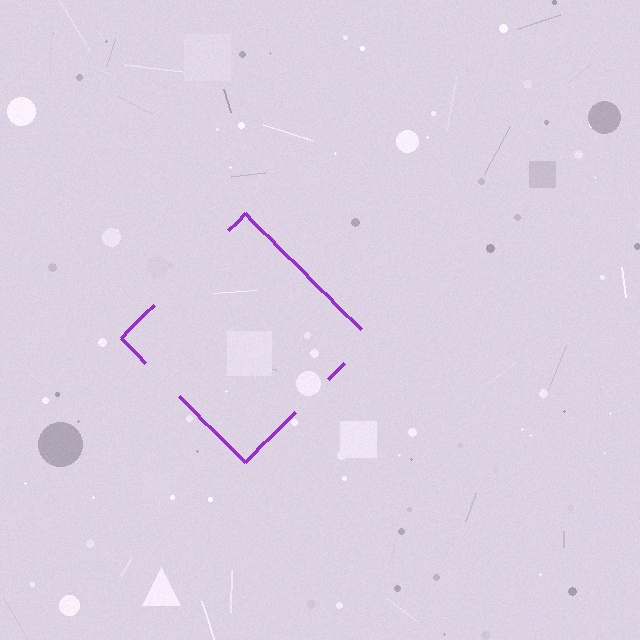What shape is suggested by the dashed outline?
The dashed outline suggests a diamond.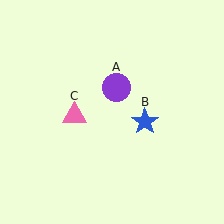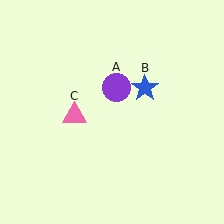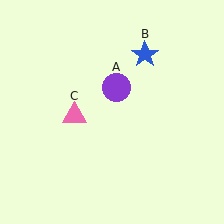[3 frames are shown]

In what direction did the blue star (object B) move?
The blue star (object B) moved up.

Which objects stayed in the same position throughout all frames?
Purple circle (object A) and pink triangle (object C) remained stationary.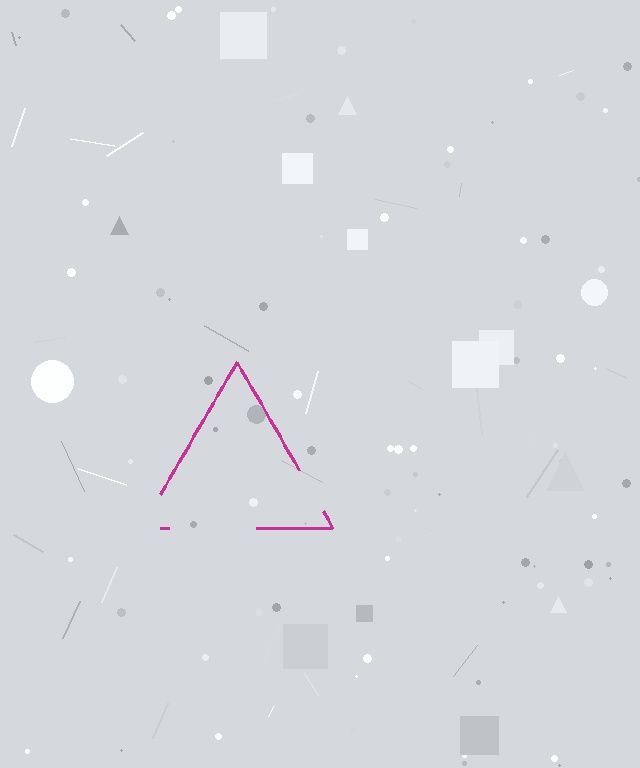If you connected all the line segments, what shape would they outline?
They would outline a triangle.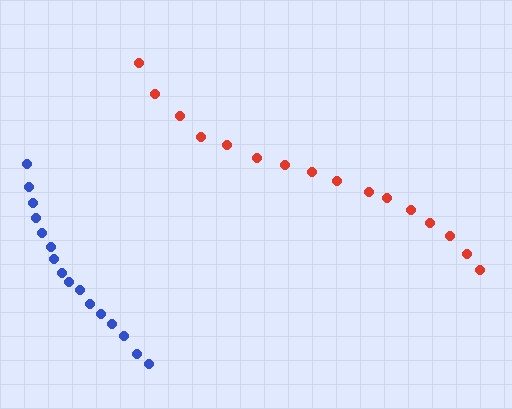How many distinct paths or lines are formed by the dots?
There are 2 distinct paths.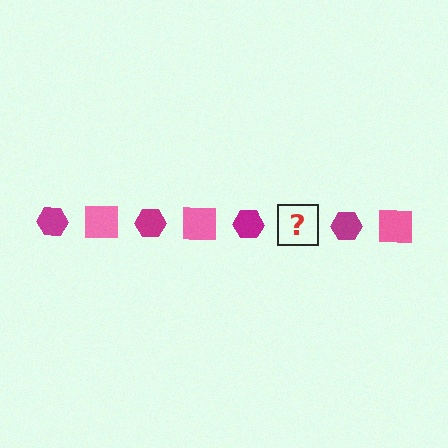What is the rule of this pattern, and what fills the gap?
The rule is that the pattern alternates between magenta hexagon and pink square. The gap should be filled with a pink square.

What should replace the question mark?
The question mark should be replaced with a pink square.